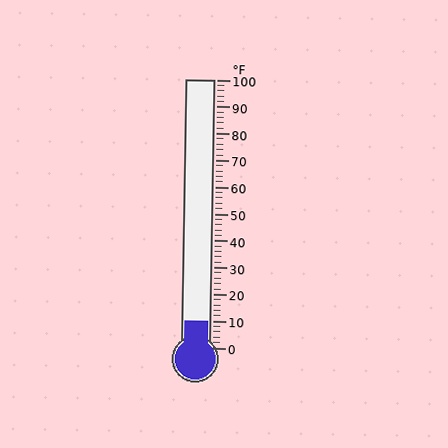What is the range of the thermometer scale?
The thermometer scale ranges from 0°F to 100°F.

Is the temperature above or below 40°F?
The temperature is below 40°F.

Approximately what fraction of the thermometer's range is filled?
The thermometer is filled to approximately 10% of its range.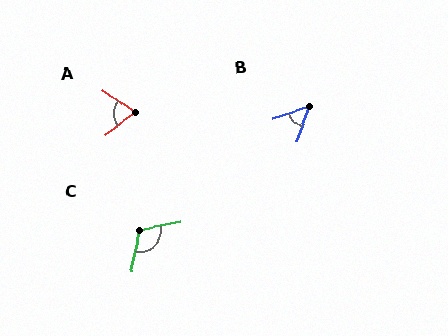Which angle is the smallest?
B, at approximately 51 degrees.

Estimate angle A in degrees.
Approximately 72 degrees.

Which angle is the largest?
C, at approximately 113 degrees.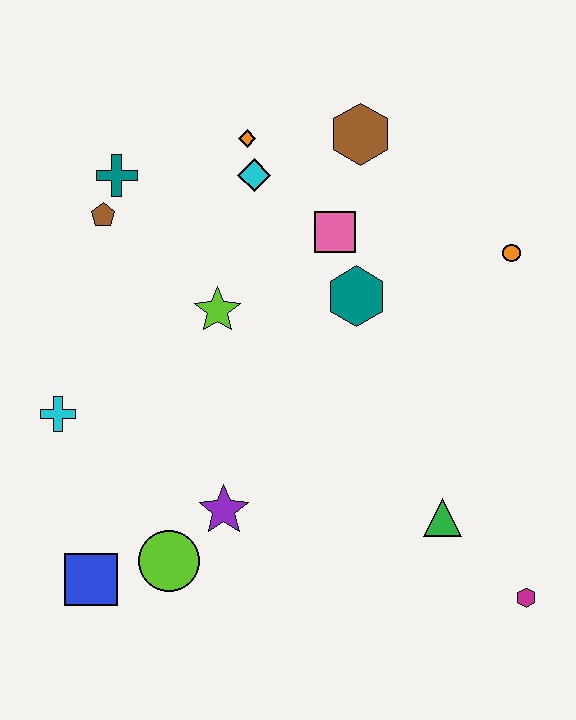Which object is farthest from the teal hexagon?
The blue square is farthest from the teal hexagon.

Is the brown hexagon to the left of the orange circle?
Yes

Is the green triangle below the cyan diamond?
Yes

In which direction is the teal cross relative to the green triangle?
The teal cross is above the green triangle.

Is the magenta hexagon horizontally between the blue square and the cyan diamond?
No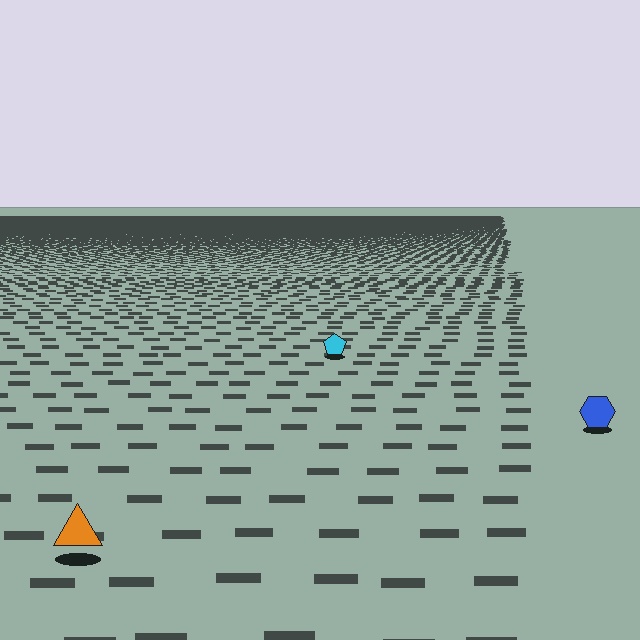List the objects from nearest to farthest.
From nearest to farthest: the orange triangle, the blue hexagon, the cyan pentagon.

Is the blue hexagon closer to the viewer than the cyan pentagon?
Yes. The blue hexagon is closer — you can tell from the texture gradient: the ground texture is coarser near it.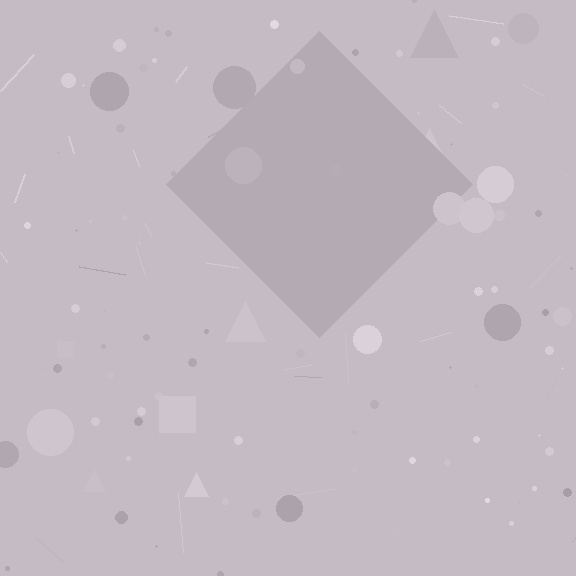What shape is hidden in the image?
A diamond is hidden in the image.